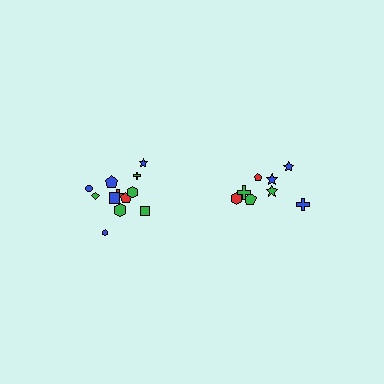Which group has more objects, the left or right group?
The left group.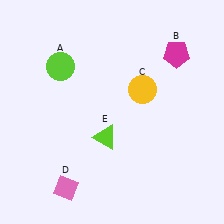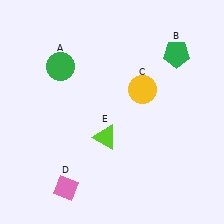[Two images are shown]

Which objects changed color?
A changed from lime to green. B changed from magenta to green.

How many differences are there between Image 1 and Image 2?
There are 2 differences between the two images.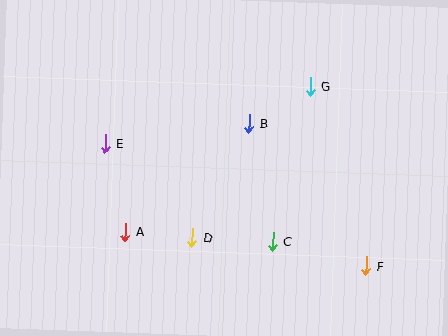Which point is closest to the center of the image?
Point B at (249, 124) is closest to the center.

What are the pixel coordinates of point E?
Point E is at (105, 144).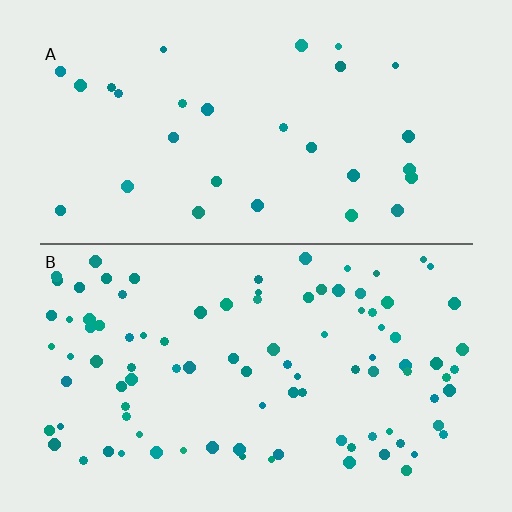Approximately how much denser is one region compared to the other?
Approximately 3.2× — region B over region A.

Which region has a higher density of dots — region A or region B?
B (the bottom).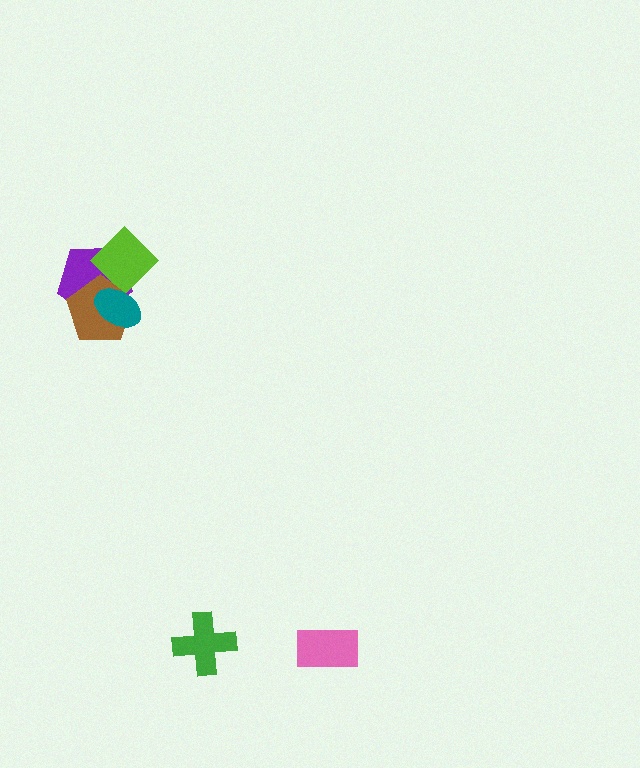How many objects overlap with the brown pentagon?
3 objects overlap with the brown pentagon.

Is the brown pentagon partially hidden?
Yes, it is partially covered by another shape.